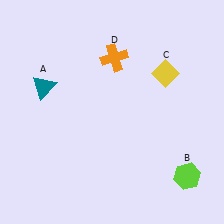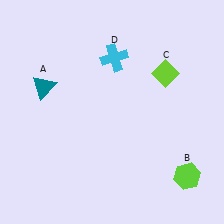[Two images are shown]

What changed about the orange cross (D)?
In Image 1, D is orange. In Image 2, it changed to cyan.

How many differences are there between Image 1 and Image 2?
There are 2 differences between the two images.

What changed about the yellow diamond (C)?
In Image 1, C is yellow. In Image 2, it changed to lime.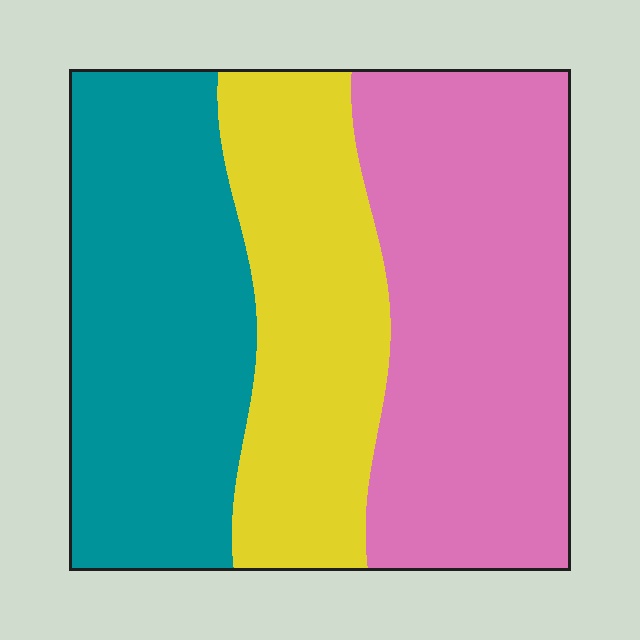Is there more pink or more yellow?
Pink.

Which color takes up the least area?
Yellow, at roughly 25%.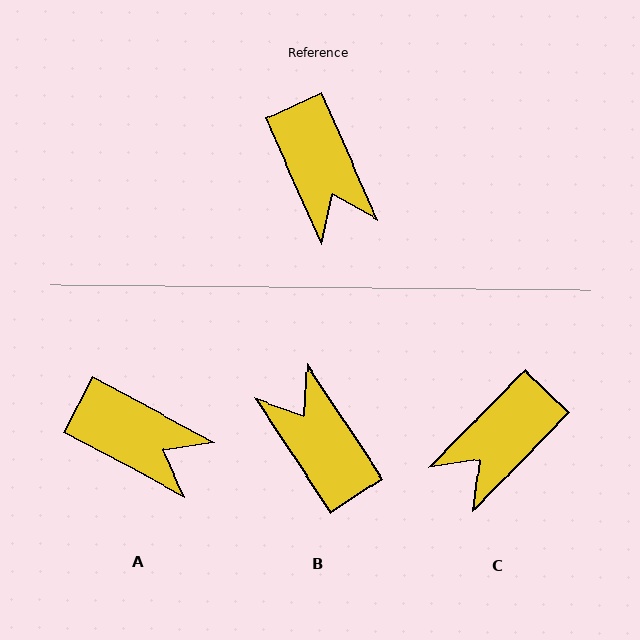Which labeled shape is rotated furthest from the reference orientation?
B, about 170 degrees away.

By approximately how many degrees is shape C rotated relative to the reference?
Approximately 68 degrees clockwise.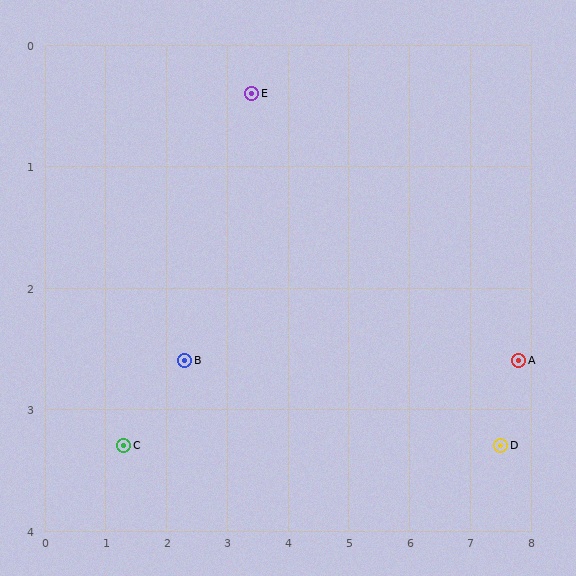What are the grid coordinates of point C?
Point C is at approximately (1.3, 3.3).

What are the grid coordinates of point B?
Point B is at approximately (2.3, 2.6).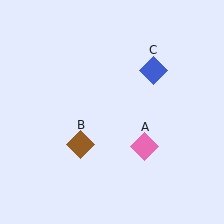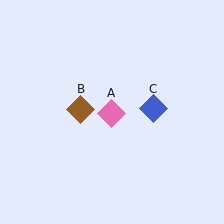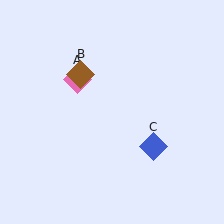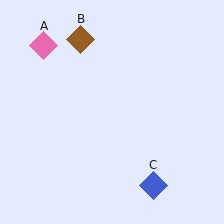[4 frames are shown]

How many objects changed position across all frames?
3 objects changed position: pink diamond (object A), brown diamond (object B), blue diamond (object C).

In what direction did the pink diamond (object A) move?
The pink diamond (object A) moved up and to the left.